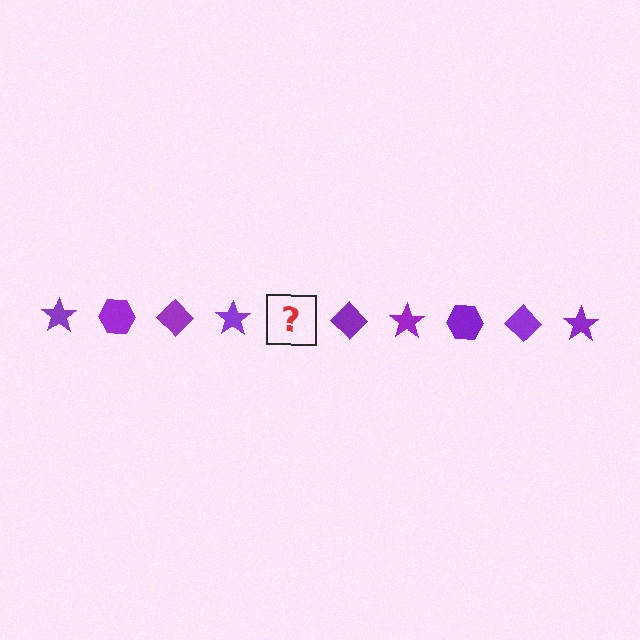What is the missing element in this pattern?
The missing element is a purple hexagon.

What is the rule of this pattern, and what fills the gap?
The rule is that the pattern cycles through star, hexagon, diamond shapes in purple. The gap should be filled with a purple hexagon.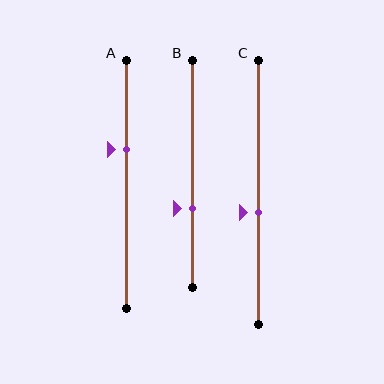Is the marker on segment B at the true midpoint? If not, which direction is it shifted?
No, the marker on segment B is shifted downward by about 15% of the segment length.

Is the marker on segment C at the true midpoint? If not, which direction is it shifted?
No, the marker on segment C is shifted downward by about 8% of the segment length.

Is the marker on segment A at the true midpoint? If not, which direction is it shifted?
No, the marker on segment A is shifted upward by about 14% of the segment length.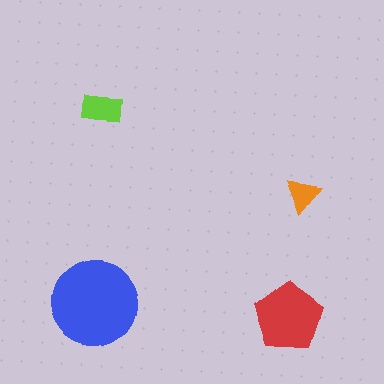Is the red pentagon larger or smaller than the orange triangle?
Larger.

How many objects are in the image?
There are 4 objects in the image.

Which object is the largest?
The blue circle.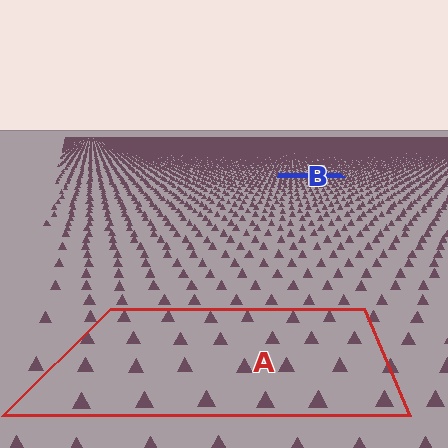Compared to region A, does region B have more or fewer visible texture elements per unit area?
Region B has more texture elements per unit area — they are packed more densely because it is farther away.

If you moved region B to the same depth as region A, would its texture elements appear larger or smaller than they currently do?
They would appear larger. At a closer depth, the same texture elements are projected at a bigger on-screen size.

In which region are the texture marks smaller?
The texture marks are smaller in region B, because it is farther away.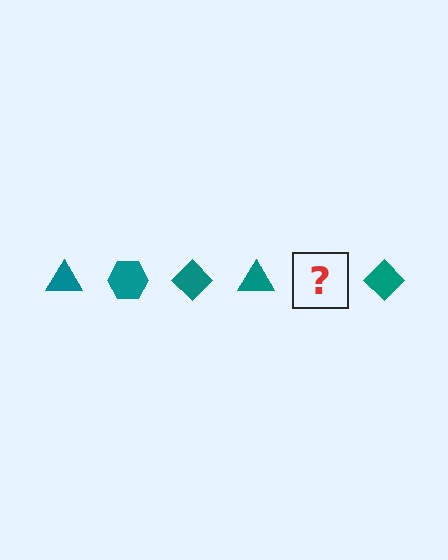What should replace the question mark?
The question mark should be replaced with a teal hexagon.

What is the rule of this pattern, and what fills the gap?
The rule is that the pattern cycles through triangle, hexagon, diamond shapes in teal. The gap should be filled with a teal hexagon.